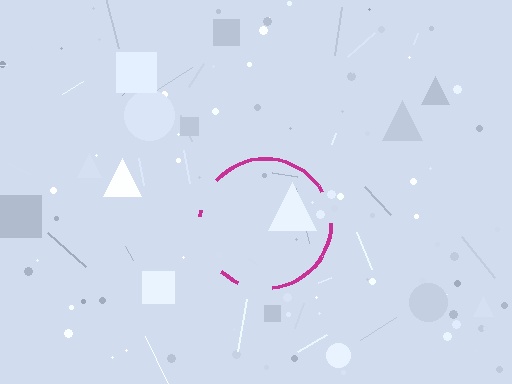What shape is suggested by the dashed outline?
The dashed outline suggests a circle.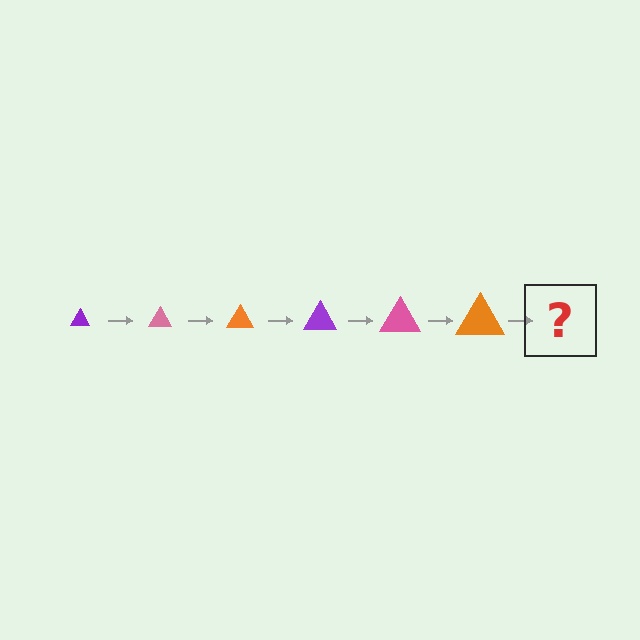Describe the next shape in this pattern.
It should be a purple triangle, larger than the previous one.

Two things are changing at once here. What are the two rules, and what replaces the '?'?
The two rules are that the triangle grows larger each step and the color cycles through purple, pink, and orange. The '?' should be a purple triangle, larger than the previous one.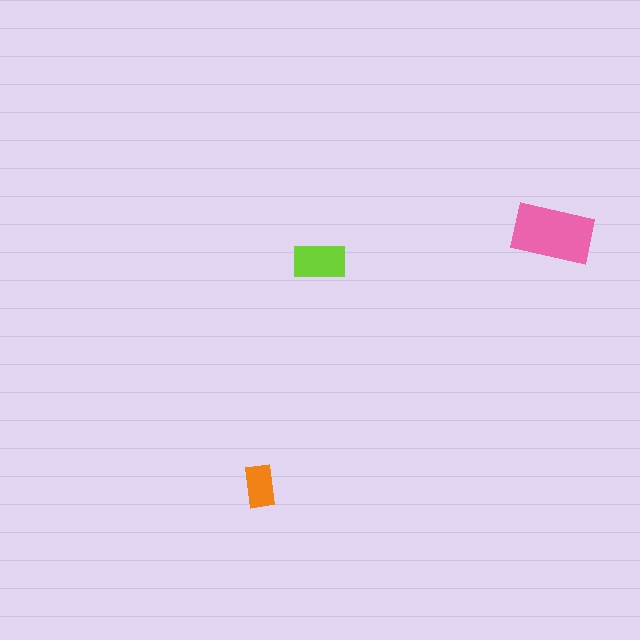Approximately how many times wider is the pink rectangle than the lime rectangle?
About 1.5 times wider.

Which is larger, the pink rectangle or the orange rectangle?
The pink one.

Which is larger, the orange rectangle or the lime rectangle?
The lime one.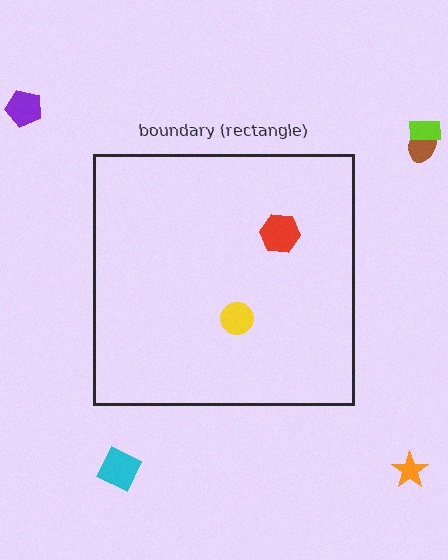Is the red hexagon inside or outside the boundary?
Inside.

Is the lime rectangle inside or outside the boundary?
Outside.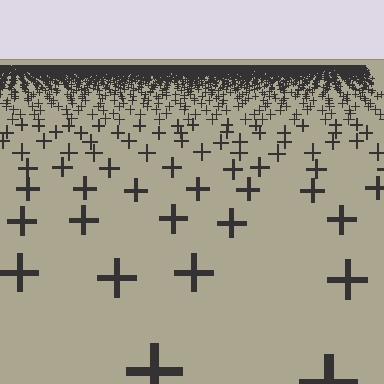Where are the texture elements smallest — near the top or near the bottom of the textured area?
Near the top.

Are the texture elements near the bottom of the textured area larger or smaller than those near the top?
Larger. Near the bottom, elements are closer to the viewer and appear at a bigger on-screen size.